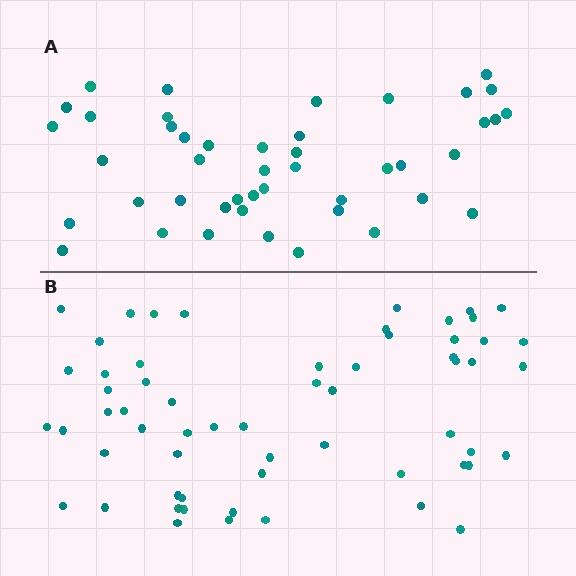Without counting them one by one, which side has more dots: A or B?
Region B (the bottom region) has more dots.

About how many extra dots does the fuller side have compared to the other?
Region B has approximately 15 more dots than region A.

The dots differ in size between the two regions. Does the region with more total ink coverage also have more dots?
No. Region A has more total ink coverage because its dots are larger, but region B actually contains more individual dots. Total area can be misleading — the number of items is what matters here.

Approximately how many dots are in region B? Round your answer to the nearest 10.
About 60 dots.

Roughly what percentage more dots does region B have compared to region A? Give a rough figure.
About 35% more.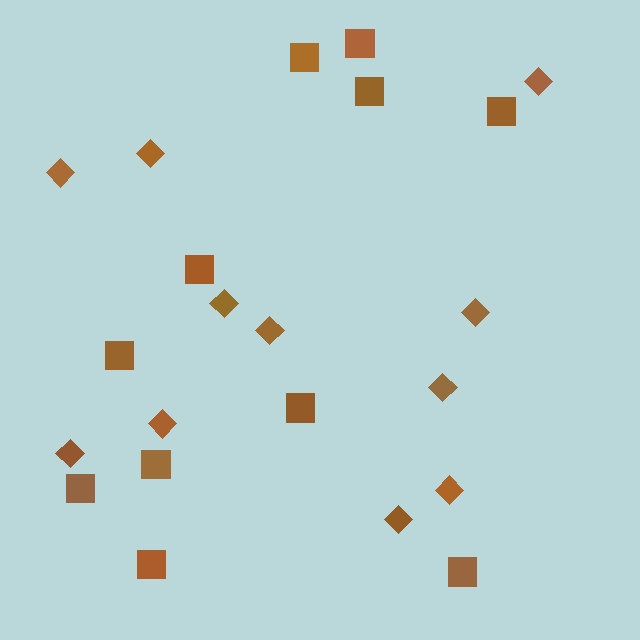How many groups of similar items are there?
There are 2 groups: one group of squares (11) and one group of diamonds (11).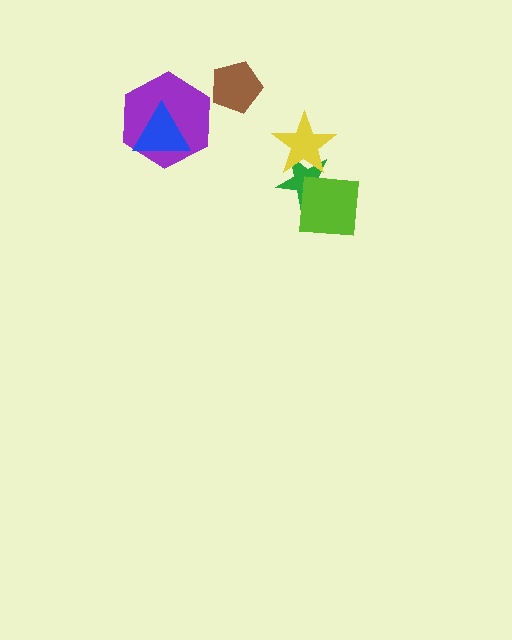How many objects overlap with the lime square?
1 object overlaps with the lime square.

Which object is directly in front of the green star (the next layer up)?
The yellow star is directly in front of the green star.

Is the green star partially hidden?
Yes, it is partially covered by another shape.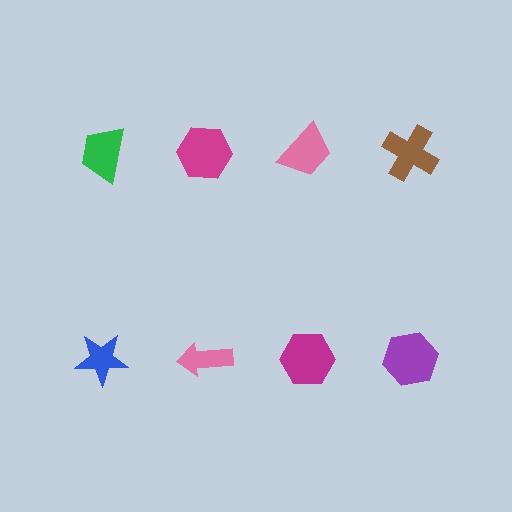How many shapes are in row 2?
4 shapes.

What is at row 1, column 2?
A magenta hexagon.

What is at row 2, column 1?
A blue star.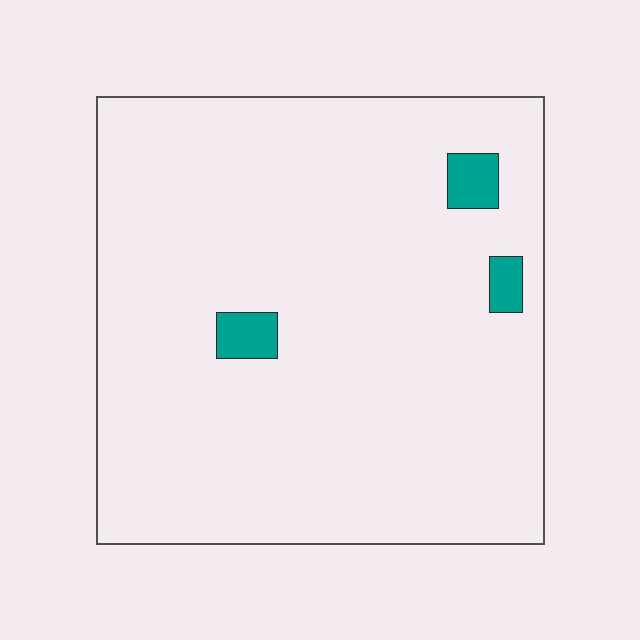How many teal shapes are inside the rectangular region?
3.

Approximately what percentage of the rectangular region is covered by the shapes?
Approximately 5%.